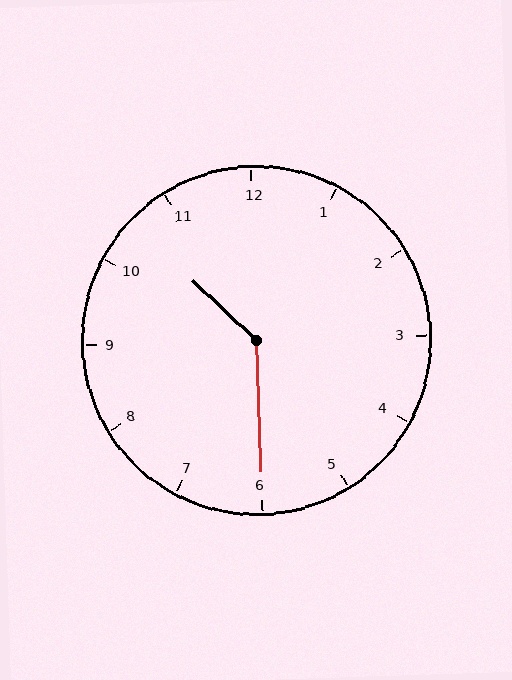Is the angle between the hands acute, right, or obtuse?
It is obtuse.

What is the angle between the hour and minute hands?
Approximately 135 degrees.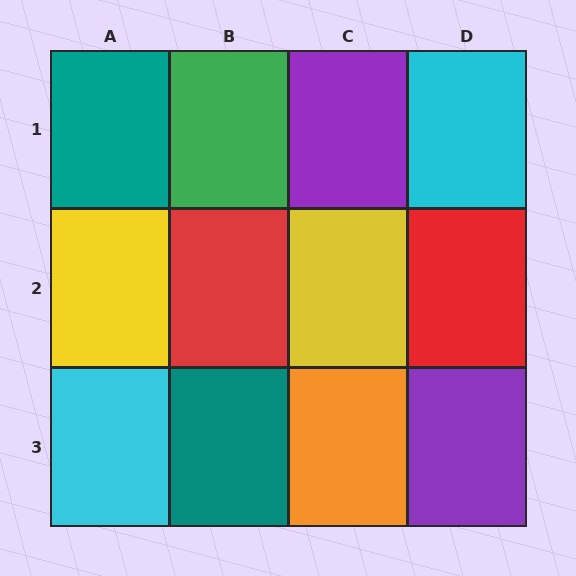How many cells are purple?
2 cells are purple.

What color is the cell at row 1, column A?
Teal.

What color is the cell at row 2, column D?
Red.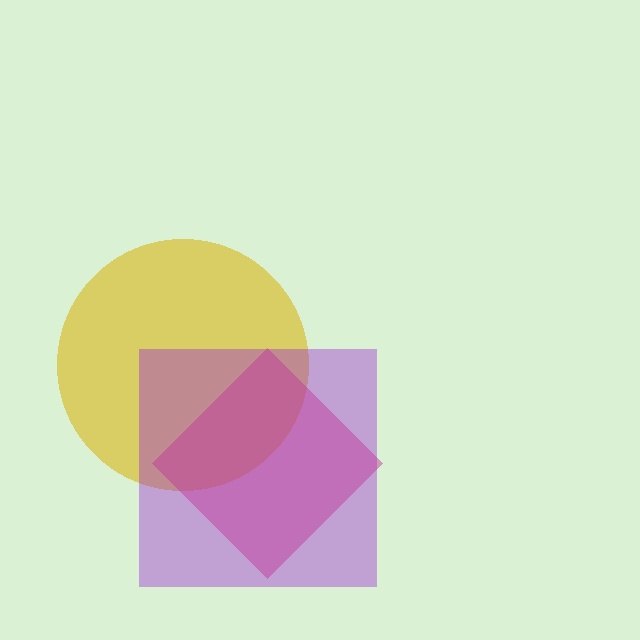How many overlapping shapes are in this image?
There are 3 overlapping shapes in the image.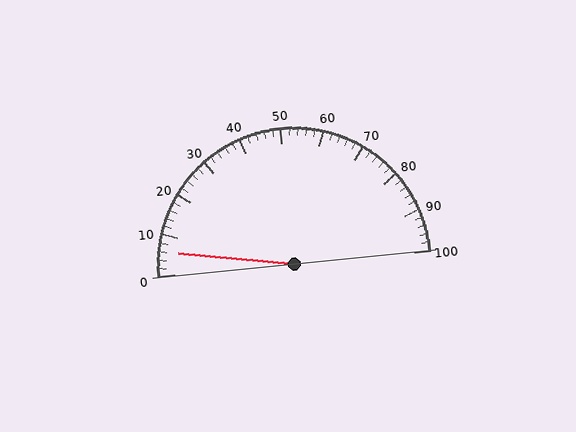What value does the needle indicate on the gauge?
The needle indicates approximately 6.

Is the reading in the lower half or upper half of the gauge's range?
The reading is in the lower half of the range (0 to 100).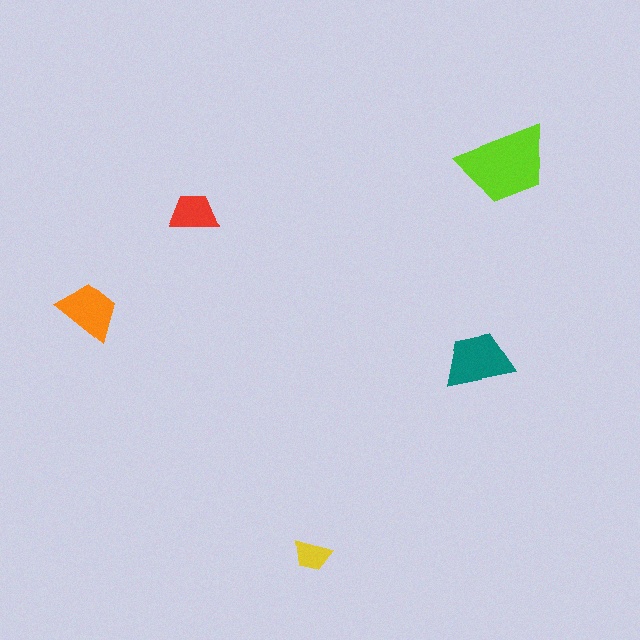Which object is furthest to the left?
The orange trapezoid is leftmost.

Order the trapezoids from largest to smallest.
the lime one, the teal one, the orange one, the red one, the yellow one.